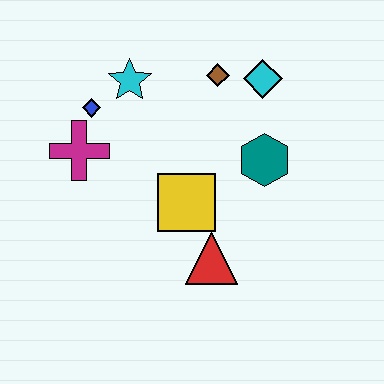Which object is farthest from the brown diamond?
The red triangle is farthest from the brown diamond.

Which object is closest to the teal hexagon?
The cyan diamond is closest to the teal hexagon.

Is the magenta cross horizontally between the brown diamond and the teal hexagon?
No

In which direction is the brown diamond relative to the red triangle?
The brown diamond is above the red triangle.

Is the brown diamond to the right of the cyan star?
Yes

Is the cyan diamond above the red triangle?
Yes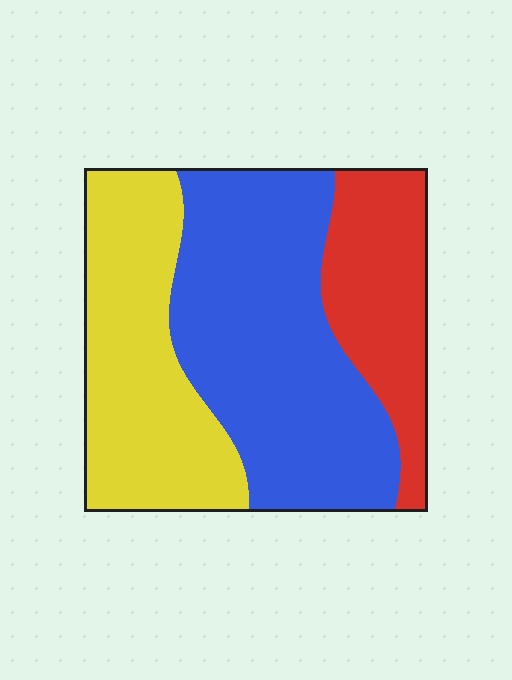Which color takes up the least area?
Red, at roughly 20%.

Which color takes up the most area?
Blue, at roughly 45%.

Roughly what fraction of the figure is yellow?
Yellow takes up about one third (1/3) of the figure.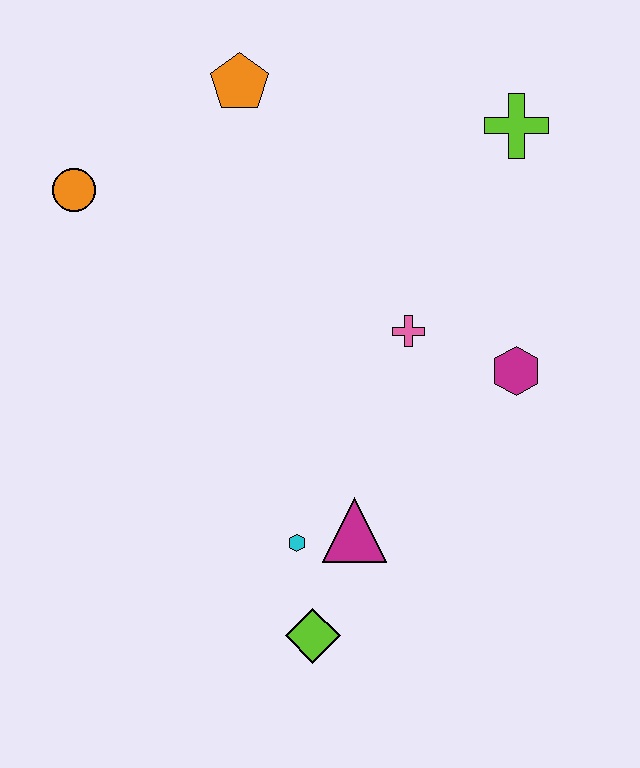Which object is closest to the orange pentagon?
The orange circle is closest to the orange pentagon.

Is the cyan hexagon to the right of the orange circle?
Yes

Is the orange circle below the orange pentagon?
Yes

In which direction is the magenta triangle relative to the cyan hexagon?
The magenta triangle is to the right of the cyan hexagon.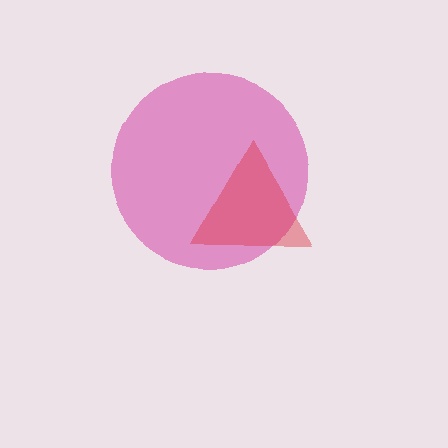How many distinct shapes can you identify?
There are 2 distinct shapes: a magenta circle, a red triangle.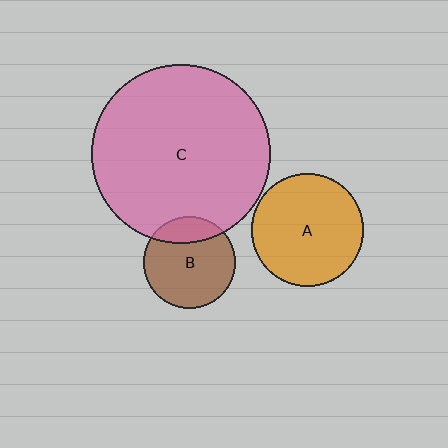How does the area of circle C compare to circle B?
Approximately 3.8 times.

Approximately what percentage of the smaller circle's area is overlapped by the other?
Approximately 20%.